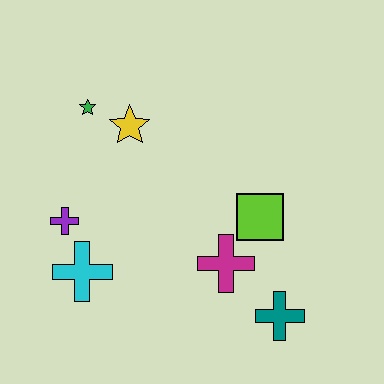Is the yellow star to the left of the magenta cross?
Yes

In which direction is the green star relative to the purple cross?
The green star is above the purple cross.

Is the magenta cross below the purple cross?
Yes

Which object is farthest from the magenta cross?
The green star is farthest from the magenta cross.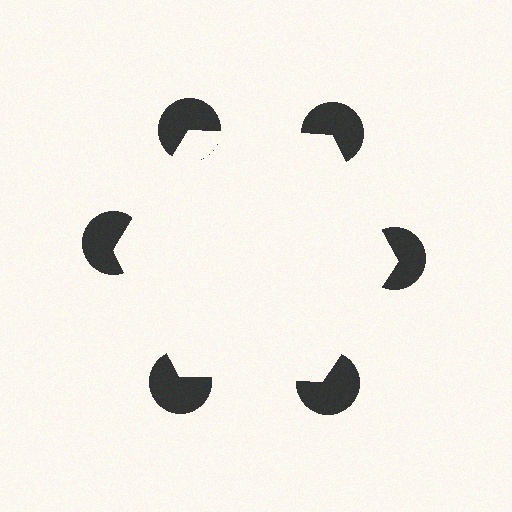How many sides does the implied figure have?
6 sides.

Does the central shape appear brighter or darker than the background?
It typically appears slightly brighter than the background, even though no actual brightness change is drawn.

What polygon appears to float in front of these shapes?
An illusory hexagon — its edges are inferred from the aligned wedge cuts in the pac-man discs, not physically drawn.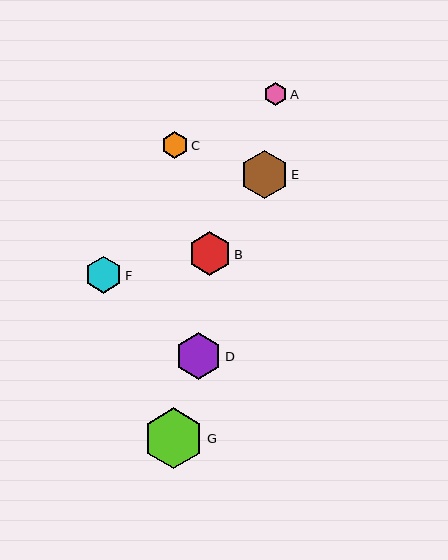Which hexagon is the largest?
Hexagon G is the largest with a size of approximately 61 pixels.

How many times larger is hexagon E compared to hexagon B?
Hexagon E is approximately 1.1 times the size of hexagon B.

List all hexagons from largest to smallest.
From largest to smallest: G, E, D, B, F, C, A.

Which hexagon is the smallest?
Hexagon A is the smallest with a size of approximately 23 pixels.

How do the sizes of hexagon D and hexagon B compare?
Hexagon D and hexagon B are approximately the same size.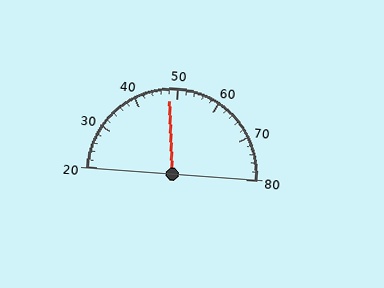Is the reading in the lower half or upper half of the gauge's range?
The reading is in the lower half of the range (20 to 80).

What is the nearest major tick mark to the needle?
The nearest major tick mark is 50.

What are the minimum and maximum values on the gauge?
The gauge ranges from 20 to 80.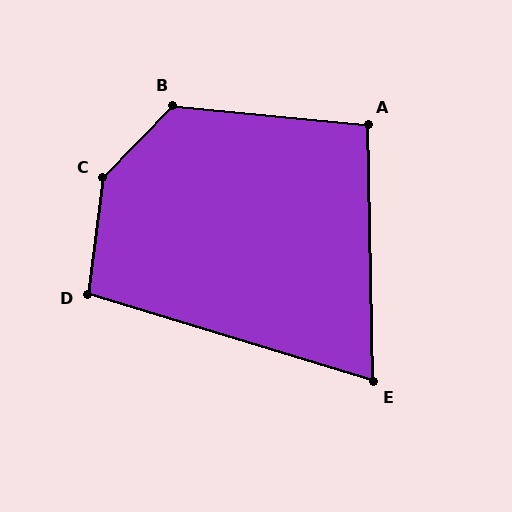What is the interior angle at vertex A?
Approximately 97 degrees (obtuse).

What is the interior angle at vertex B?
Approximately 128 degrees (obtuse).